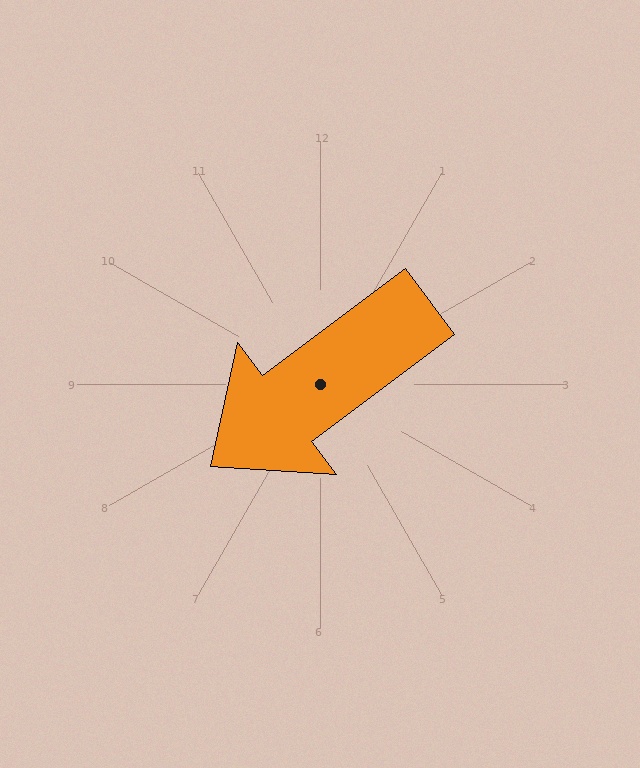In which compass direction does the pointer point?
Southwest.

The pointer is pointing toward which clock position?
Roughly 8 o'clock.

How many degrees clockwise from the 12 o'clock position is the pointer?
Approximately 233 degrees.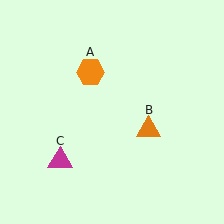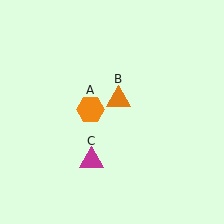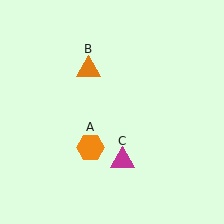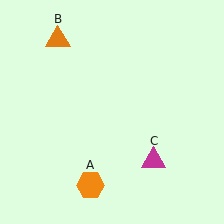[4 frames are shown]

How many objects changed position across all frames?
3 objects changed position: orange hexagon (object A), orange triangle (object B), magenta triangle (object C).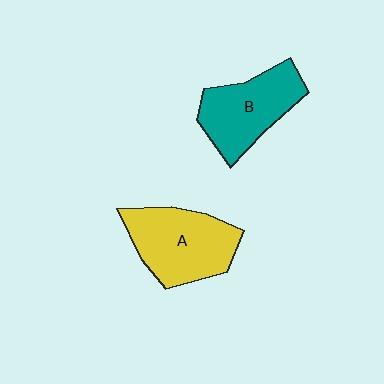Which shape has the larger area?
Shape A (yellow).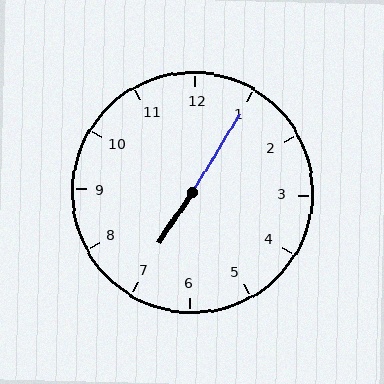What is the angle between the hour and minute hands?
Approximately 178 degrees.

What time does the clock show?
7:05.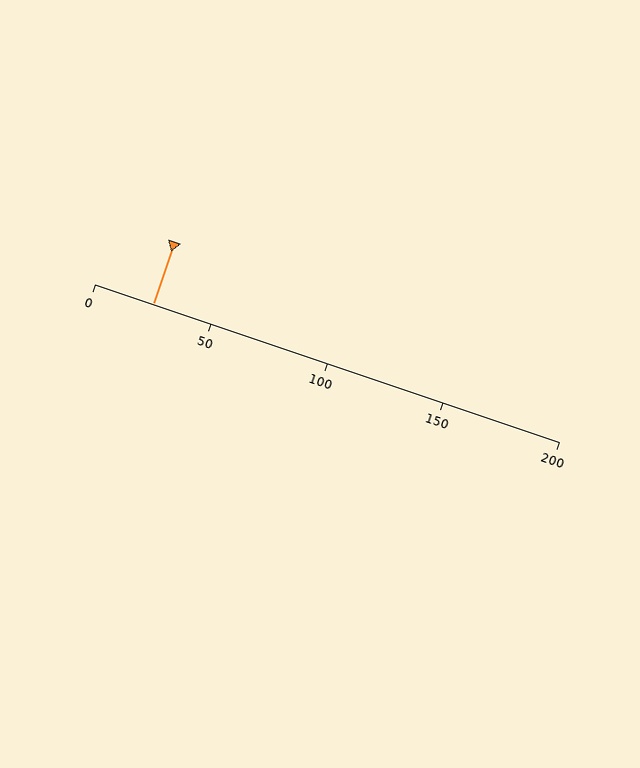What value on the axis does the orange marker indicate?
The marker indicates approximately 25.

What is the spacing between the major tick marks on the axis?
The major ticks are spaced 50 apart.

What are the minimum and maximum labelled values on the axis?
The axis runs from 0 to 200.